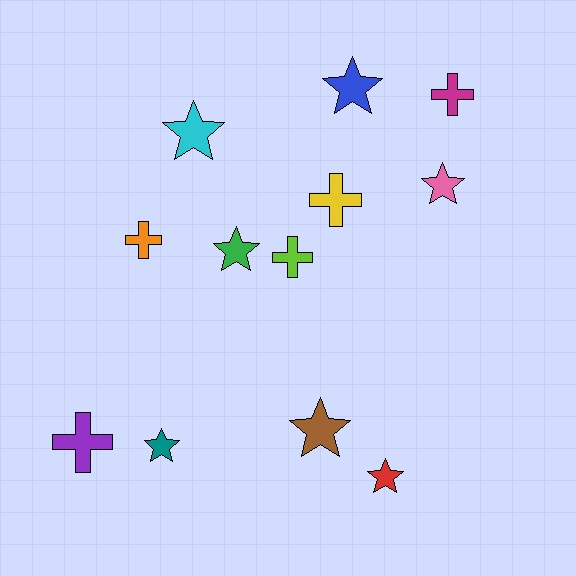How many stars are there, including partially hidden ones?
There are 7 stars.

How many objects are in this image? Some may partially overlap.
There are 12 objects.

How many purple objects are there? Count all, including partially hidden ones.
There is 1 purple object.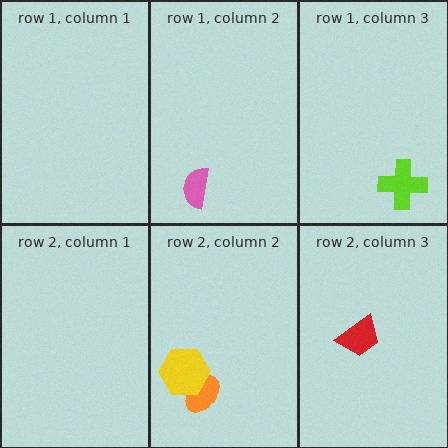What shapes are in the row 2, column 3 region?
The red trapezoid.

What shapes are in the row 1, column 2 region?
The pink semicircle.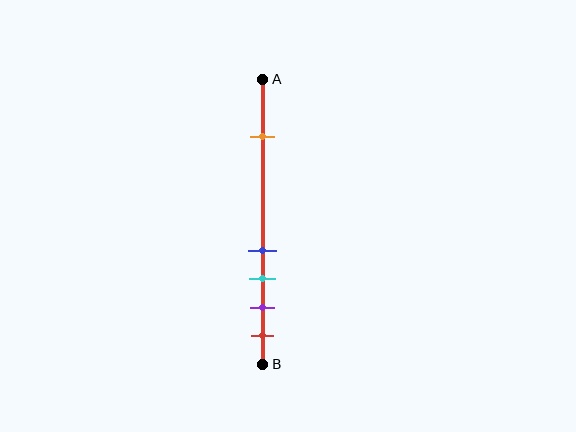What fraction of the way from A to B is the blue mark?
The blue mark is approximately 60% (0.6) of the way from A to B.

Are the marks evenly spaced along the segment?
No, the marks are not evenly spaced.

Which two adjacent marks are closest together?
The blue and cyan marks are the closest adjacent pair.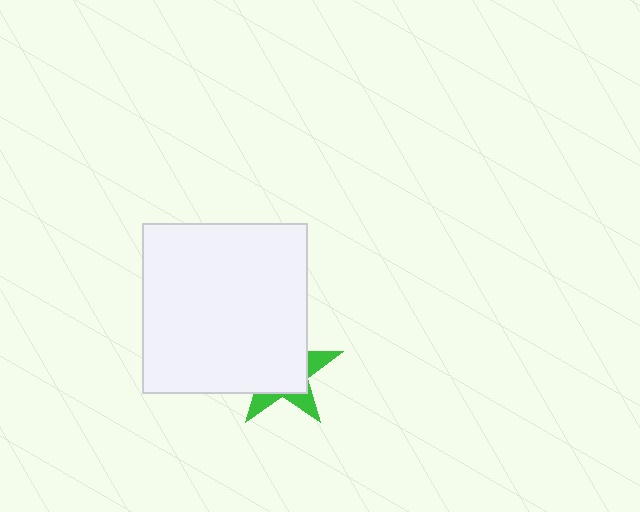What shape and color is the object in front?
The object in front is a white rectangle.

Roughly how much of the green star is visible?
A small part of it is visible (roughly 32%).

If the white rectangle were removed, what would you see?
You would see the complete green star.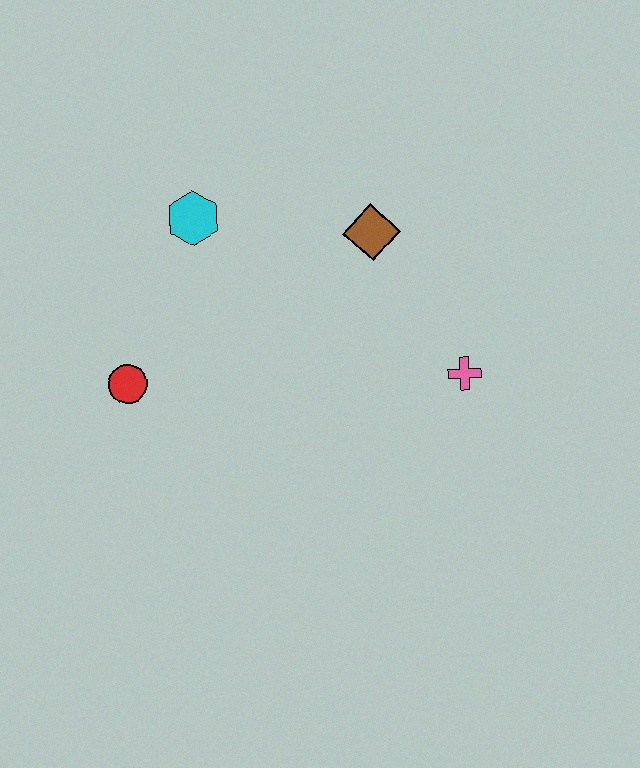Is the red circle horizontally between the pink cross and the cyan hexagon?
No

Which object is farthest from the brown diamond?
The red circle is farthest from the brown diamond.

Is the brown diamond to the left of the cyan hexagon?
No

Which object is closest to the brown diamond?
The pink cross is closest to the brown diamond.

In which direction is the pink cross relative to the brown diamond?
The pink cross is below the brown diamond.